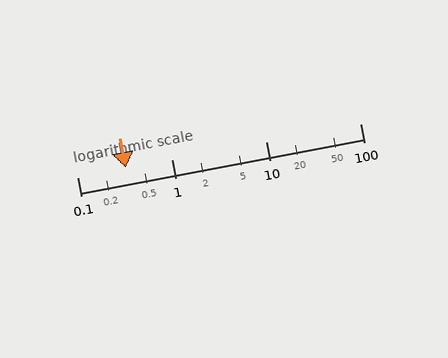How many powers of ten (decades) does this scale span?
The scale spans 3 decades, from 0.1 to 100.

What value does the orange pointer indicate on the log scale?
The pointer indicates approximately 0.33.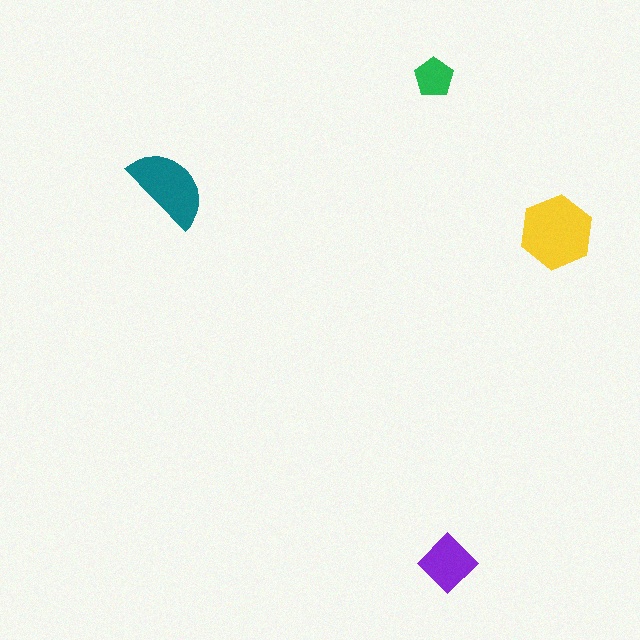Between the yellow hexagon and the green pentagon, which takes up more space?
The yellow hexagon.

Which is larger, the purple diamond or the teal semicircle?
The teal semicircle.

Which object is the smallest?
The green pentagon.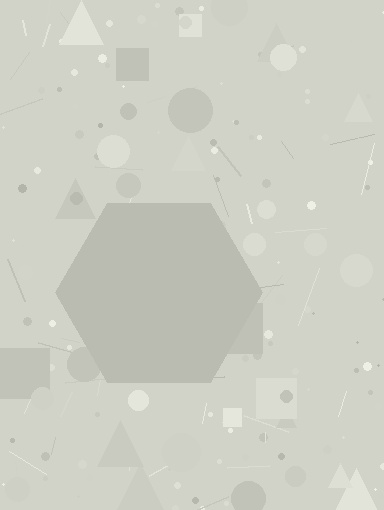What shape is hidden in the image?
A hexagon is hidden in the image.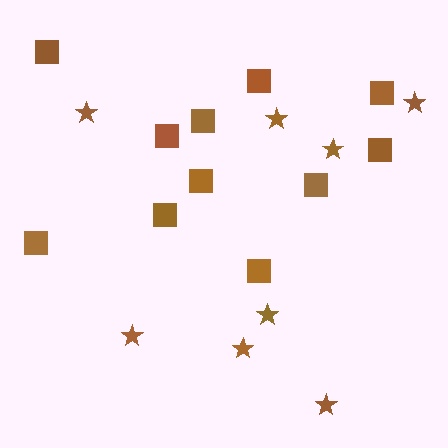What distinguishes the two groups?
There are 2 groups: one group of squares (11) and one group of stars (8).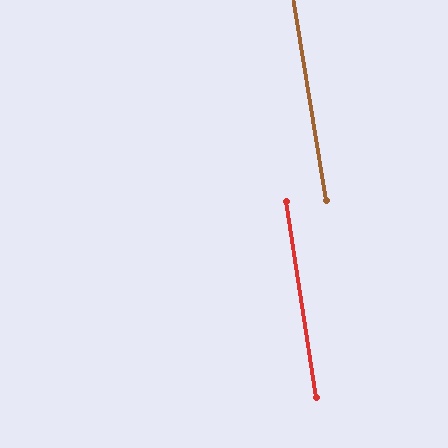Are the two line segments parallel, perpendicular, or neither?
Parallel — their directions differ by only 0.6°.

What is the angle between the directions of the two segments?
Approximately 1 degree.